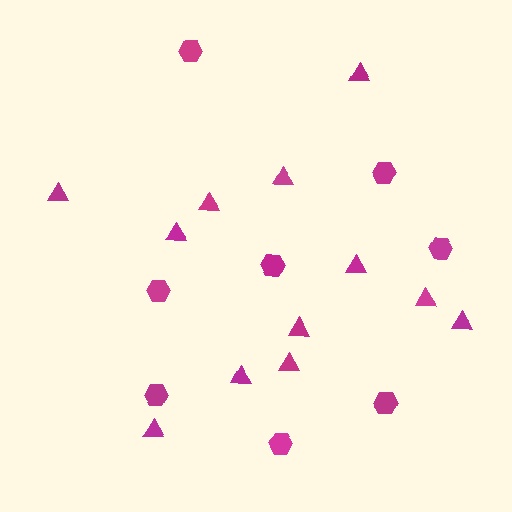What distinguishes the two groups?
There are 2 groups: one group of triangles (12) and one group of hexagons (8).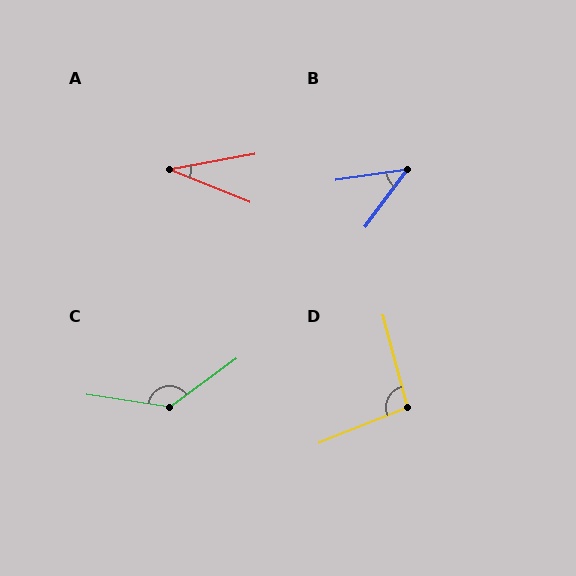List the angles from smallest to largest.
A (33°), B (45°), D (97°), C (135°).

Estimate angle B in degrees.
Approximately 45 degrees.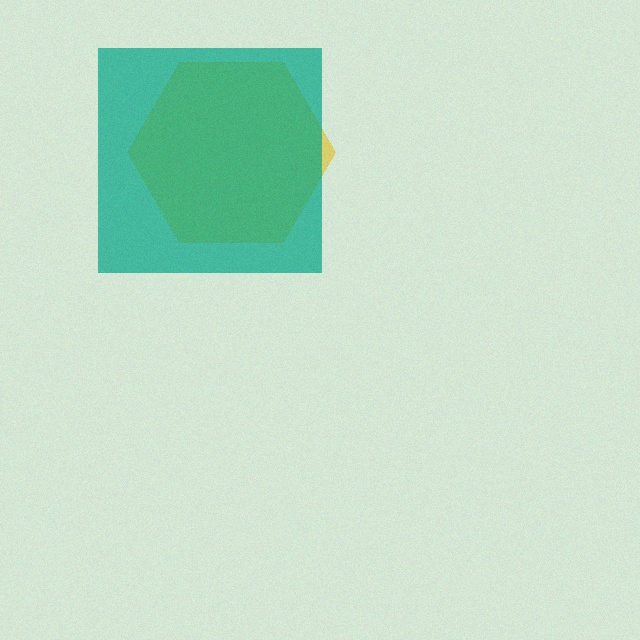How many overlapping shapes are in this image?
There are 2 overlapping shapes in the image.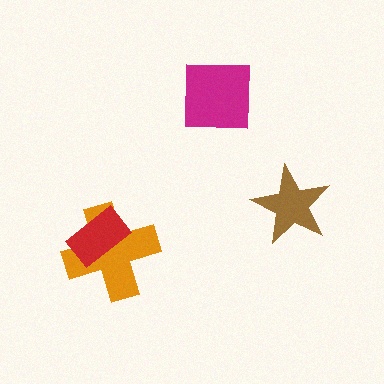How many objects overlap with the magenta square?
0 objects overlap with the magenta square.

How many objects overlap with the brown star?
0 objects overlap with the brown star.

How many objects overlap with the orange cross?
1 object overlaps with the orange cross.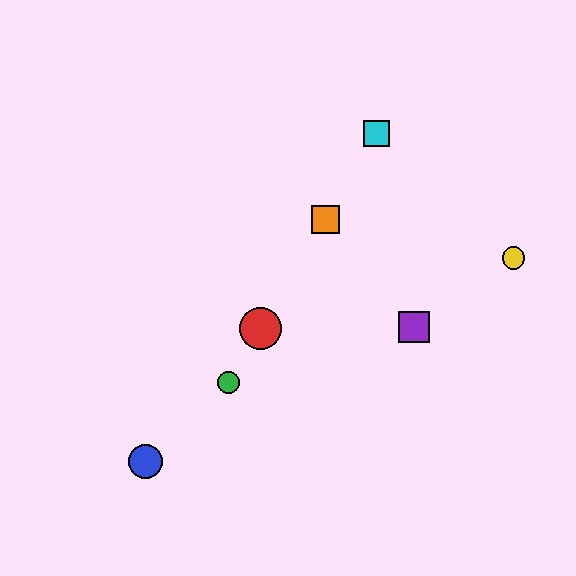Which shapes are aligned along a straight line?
The red circle, the green circle, the orange square, the cyan square are aligned along a straight line.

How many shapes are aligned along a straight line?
4 shapes (the red circle, the green circle, the orange square, the cyan square) are aligned along a straight line.